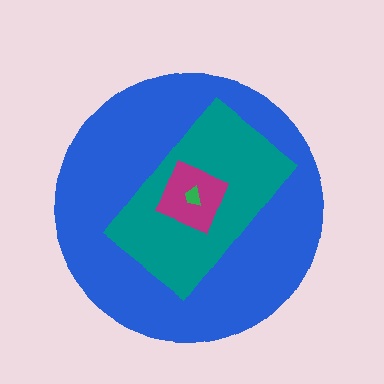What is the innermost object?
The green trapezoid.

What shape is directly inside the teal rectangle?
The magenta diamond.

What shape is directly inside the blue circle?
The teal rectangle.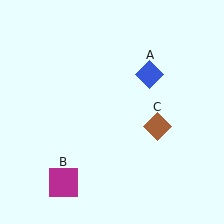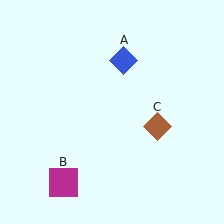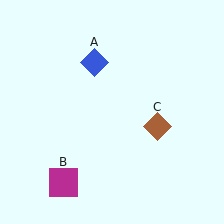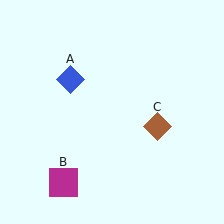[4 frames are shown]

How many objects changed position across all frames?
1 object changed position: blue diamond (object A).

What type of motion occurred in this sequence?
The blue diamond (object A) rotated counterclockwise around the center of the scene.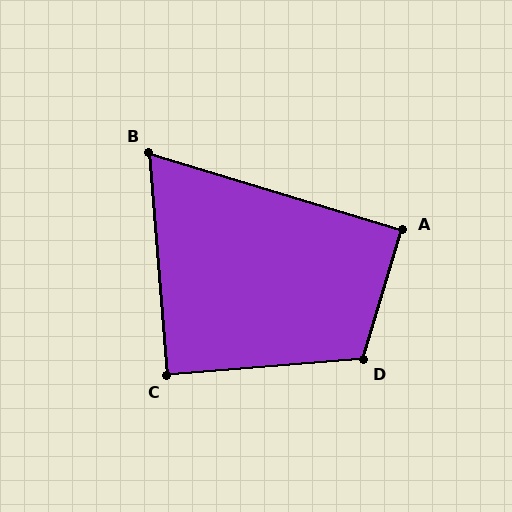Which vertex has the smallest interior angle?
B, at approximately 69 degrees.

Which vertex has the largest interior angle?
D, at approximately 111 degrees.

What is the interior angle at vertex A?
Approximately 90 degrees (approximately right).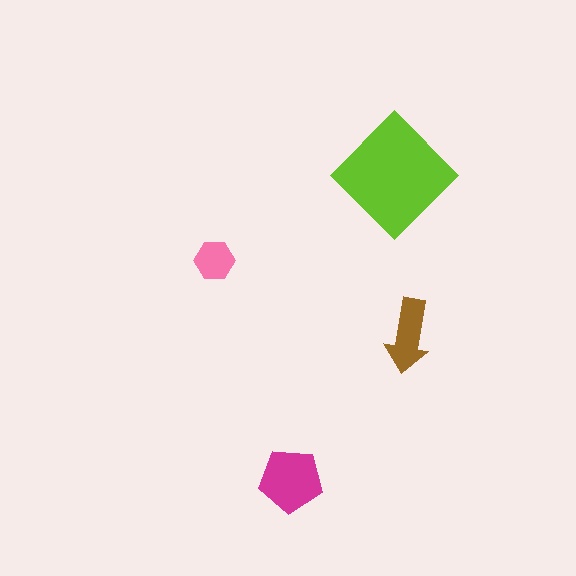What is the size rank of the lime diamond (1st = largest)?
1st.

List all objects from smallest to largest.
The pink hexagon, the brown arrow, the magenta pentagon, the lime diamond.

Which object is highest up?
The lime diamond is topmost.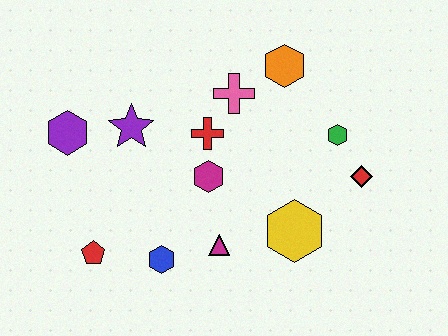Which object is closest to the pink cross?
The red cross is closest to the pink cross.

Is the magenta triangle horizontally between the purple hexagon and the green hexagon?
Yes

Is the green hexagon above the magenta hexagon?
Yes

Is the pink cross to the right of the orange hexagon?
No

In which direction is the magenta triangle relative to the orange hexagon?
The magenta triangle is below the orange hexagon.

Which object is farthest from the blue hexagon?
The orange hexagon is farthest from the blue hexagon.